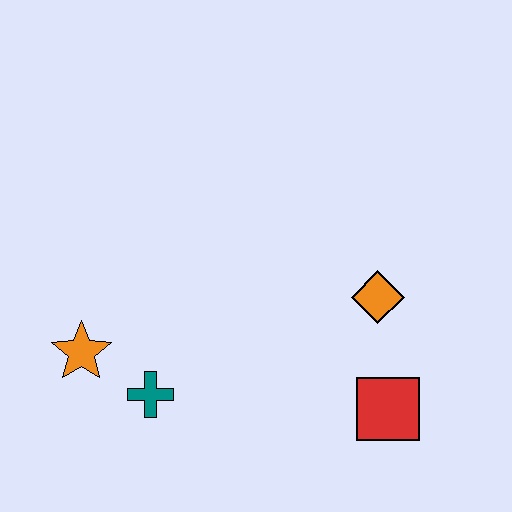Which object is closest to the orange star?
The teal cross is closest to the orange star.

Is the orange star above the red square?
Yes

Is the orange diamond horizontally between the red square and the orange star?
Yes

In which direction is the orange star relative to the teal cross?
The orange star is to the left of the teal cross.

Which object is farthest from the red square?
The orange star is farthest from the red square.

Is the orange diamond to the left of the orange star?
No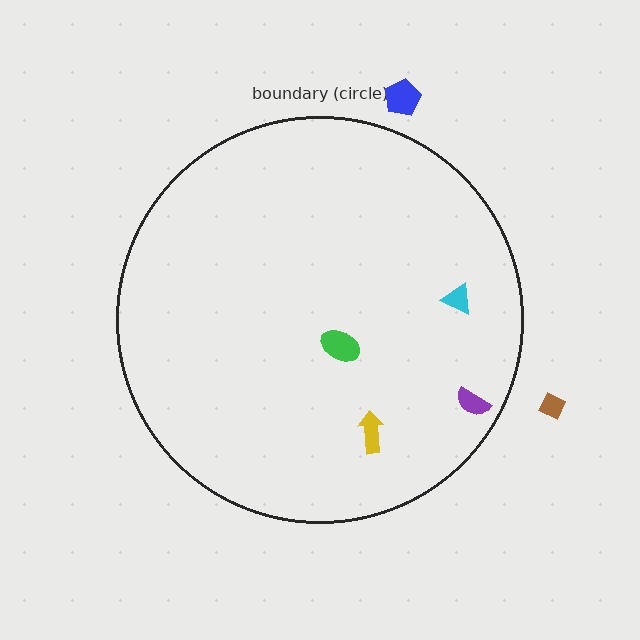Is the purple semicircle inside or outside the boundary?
Inside.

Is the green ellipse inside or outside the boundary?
Inside.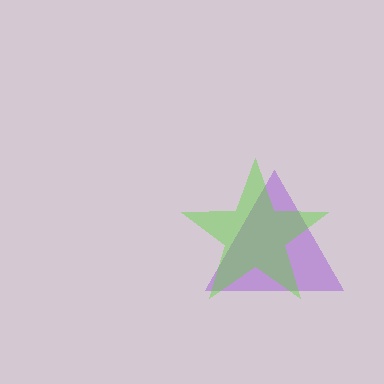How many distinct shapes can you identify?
There are 2 distinct shapes: a purple triangle, a lime star.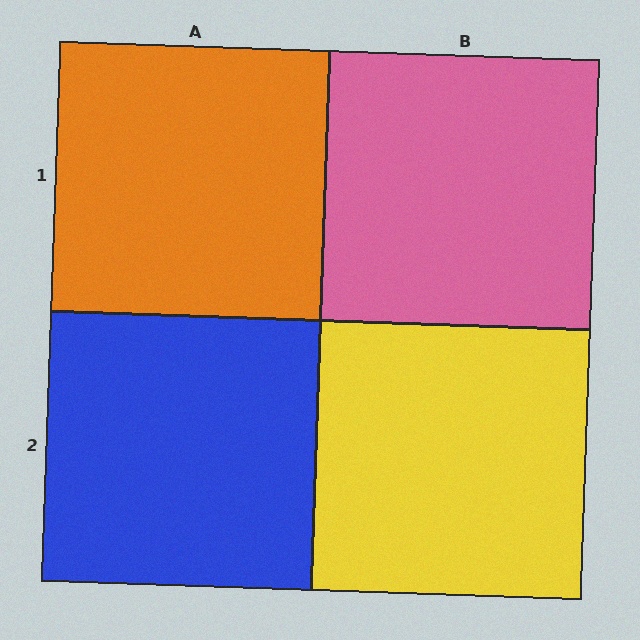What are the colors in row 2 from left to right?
Blue, yellow.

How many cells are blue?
1 cell is blue.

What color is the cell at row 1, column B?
Pink.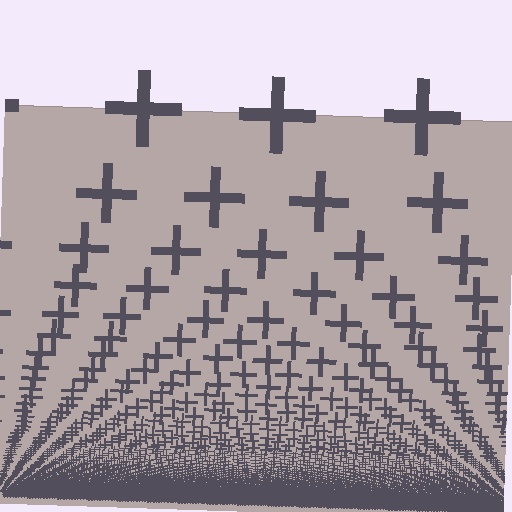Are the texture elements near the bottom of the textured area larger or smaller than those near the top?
Smaller. The gradient is inverted — elements near the bottom are smaller and denser.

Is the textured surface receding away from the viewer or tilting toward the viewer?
The surface appears to tilt toward the viewer. Texture elements get larger and sparser toward the top.